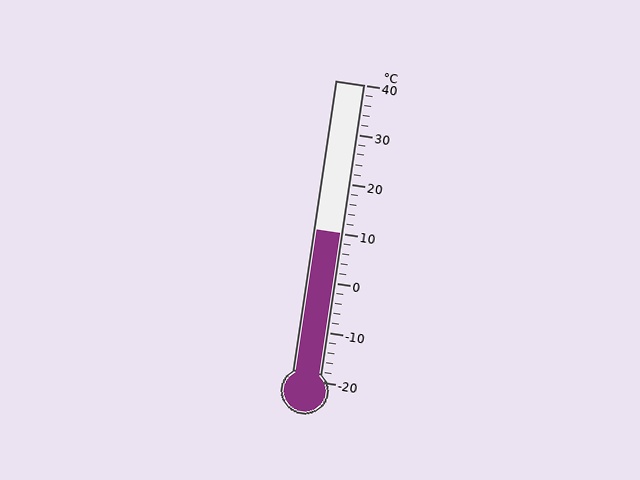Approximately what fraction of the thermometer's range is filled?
The thermometer is filled to approximately 50% of its range.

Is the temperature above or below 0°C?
The temperature is above 0°C.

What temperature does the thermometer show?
The thermometer shows approximately 10°C.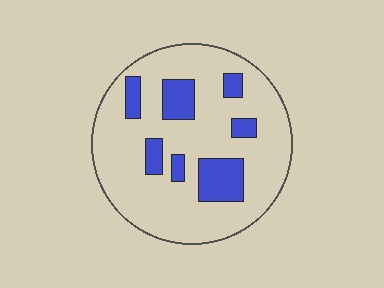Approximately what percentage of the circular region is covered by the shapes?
Approximately 20%.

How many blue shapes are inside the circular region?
7.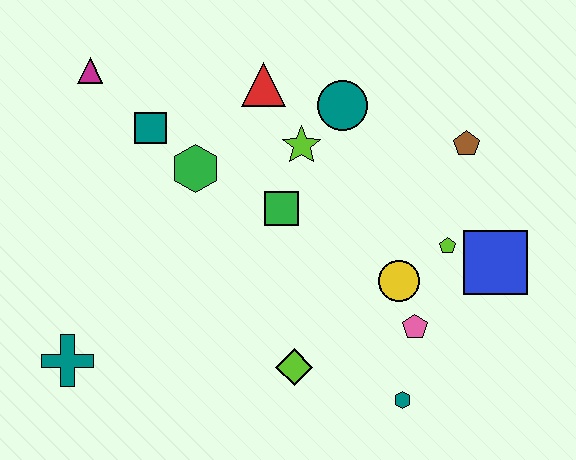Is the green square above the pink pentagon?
Yes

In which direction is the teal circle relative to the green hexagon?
The teal circle is to the right of the green hexagon.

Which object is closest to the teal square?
The green hexagon is closest to the teal square.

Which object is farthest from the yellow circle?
The magenta triangle is farthest from the yellow circle.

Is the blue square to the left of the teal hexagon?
No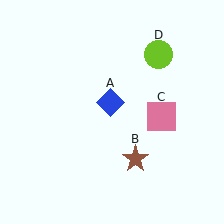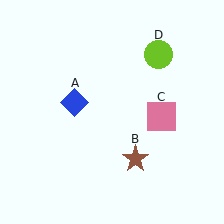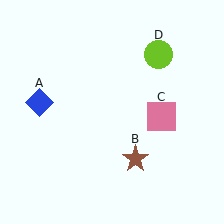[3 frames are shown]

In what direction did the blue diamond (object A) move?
The blue diamond (object A) moved left.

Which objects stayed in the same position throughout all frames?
Brown star (object B) and pink square (object C) and lime circle (object D) remained stationary.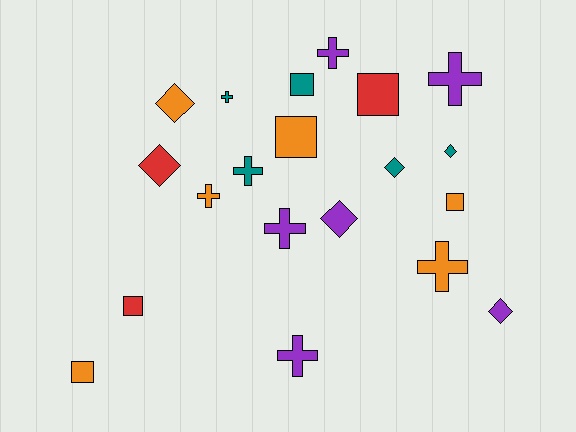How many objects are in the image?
There are 20 objects.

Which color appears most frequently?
Purple, with 6 objects.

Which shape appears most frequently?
Cross, with 8 objects.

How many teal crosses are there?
There are 2 teal crosses.